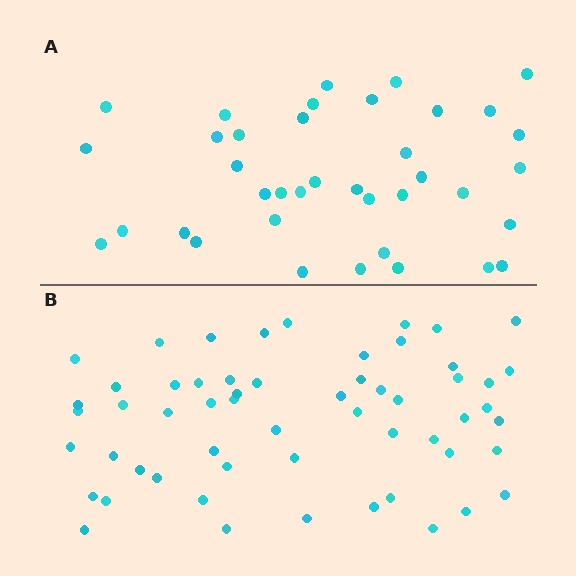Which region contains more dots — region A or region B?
Region B (the bottom region) has more dots.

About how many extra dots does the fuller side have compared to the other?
Region B has approximately 20 more dots than region A.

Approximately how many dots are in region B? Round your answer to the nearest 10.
About 60 dots. (The exact count is 57, which rounds to 60.)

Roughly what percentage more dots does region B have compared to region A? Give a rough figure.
About 50% more.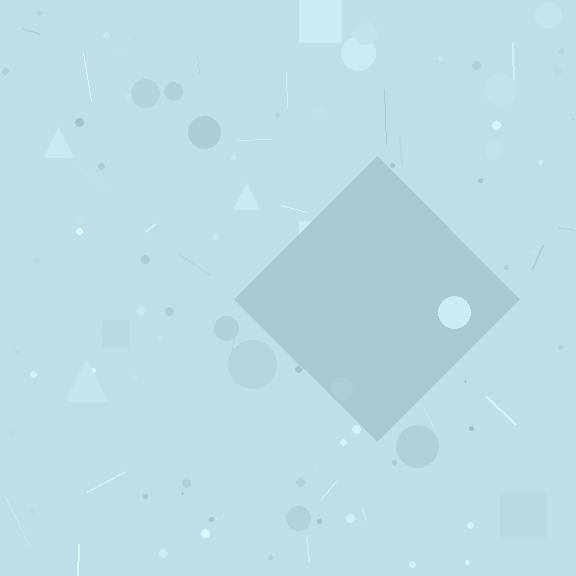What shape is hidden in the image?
A diamond is hidden in the image.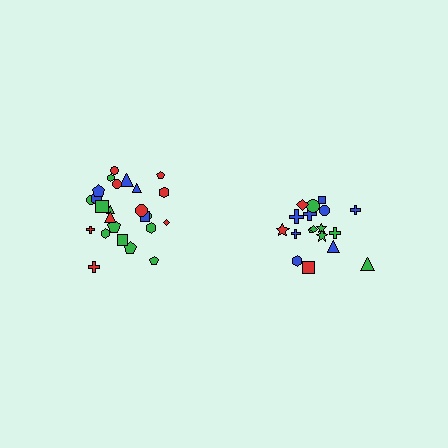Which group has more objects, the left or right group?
The left group.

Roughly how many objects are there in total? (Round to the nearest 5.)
Roughly 45 objects in total.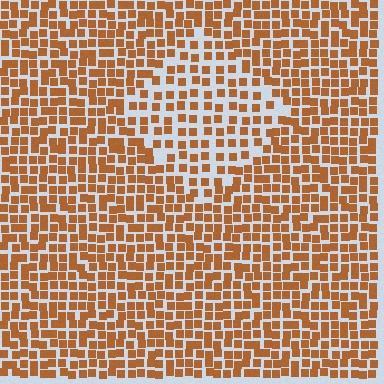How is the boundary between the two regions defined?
The boundary is defined by a change in element density (approximately 1.7x ratio). All elements are the same color, size, and shape.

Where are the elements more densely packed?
The elements are more densely packed outside the diamond boundary.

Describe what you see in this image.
The image contains small brown elements arranged at two different densities. A diamond-shaped region is visible where the elements are less densely packed than the surrounding area.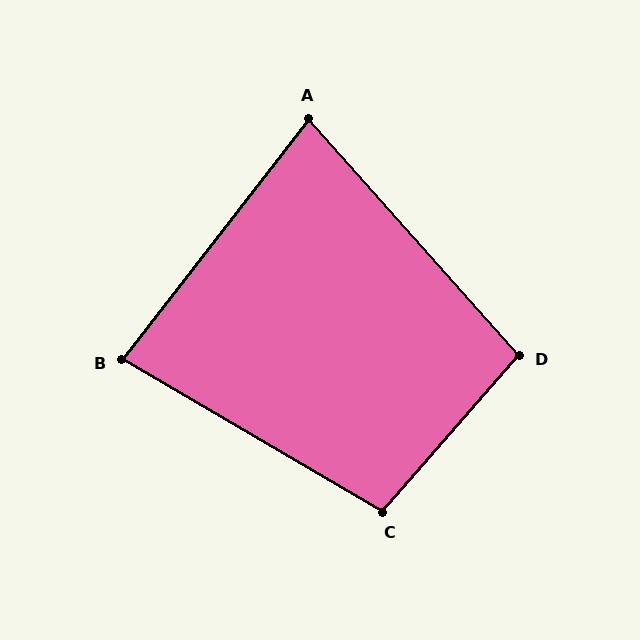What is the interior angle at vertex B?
Approximately 83 degrees (acute).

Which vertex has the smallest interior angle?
A, at approximately 79 degrees.